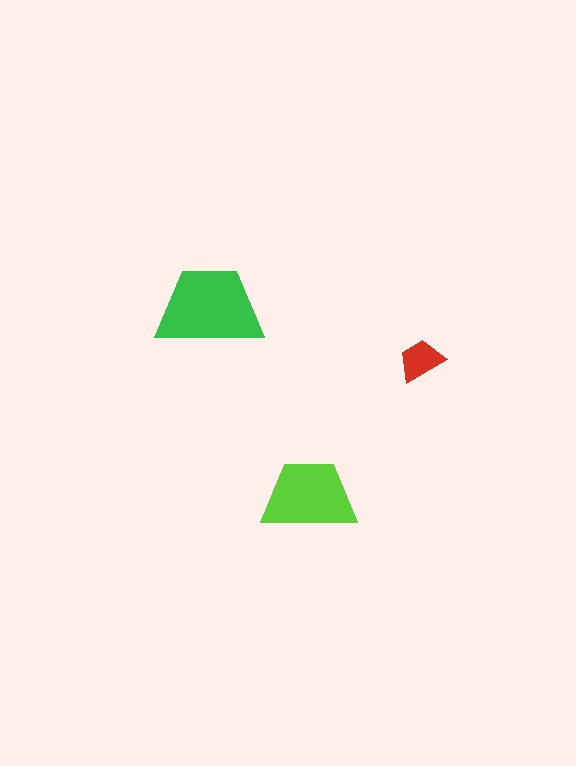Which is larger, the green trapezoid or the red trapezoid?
The green one.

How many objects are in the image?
There are 3 objects in the image.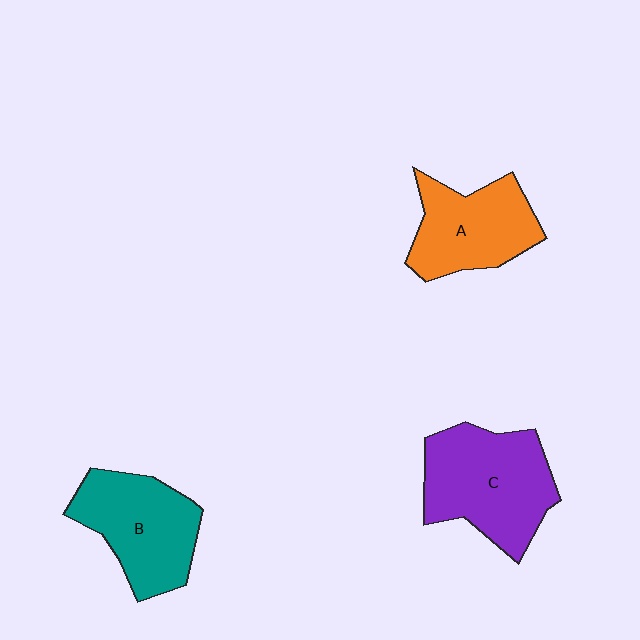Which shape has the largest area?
Shape C (purple).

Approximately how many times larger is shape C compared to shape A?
Approximately 1.3 times.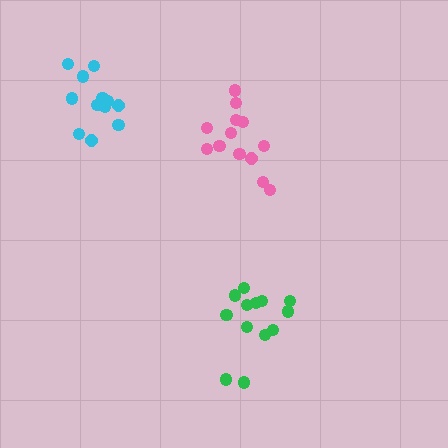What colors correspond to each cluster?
The clusters are colored: green, pink, cyan.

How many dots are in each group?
Group 1: 14 dots, Group 2: 13 dots, Group 3: 12 dots (39 total).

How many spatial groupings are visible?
There are 3 spatial groupings.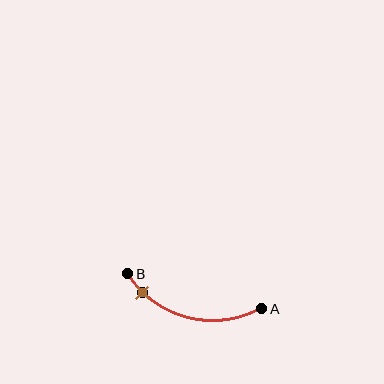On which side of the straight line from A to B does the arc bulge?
The arc bulges below the straight line connecting A and B.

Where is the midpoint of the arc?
The arc midpoint is the point on the curve farthest from the straight line joining A and B. It sits below that line.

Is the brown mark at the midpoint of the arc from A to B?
No. The brown mark lies on the arc but is closer to endpoint B. The arc midpoint would be at the point on the curve equidistant along the arc from both A and B.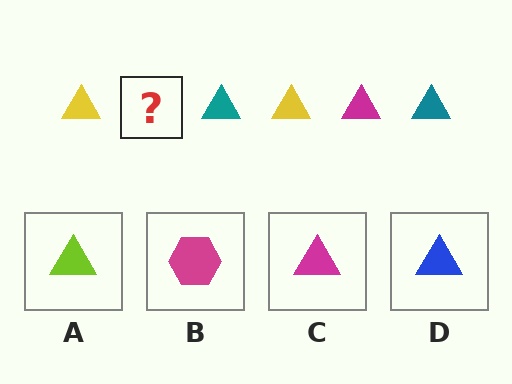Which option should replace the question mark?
Option C.